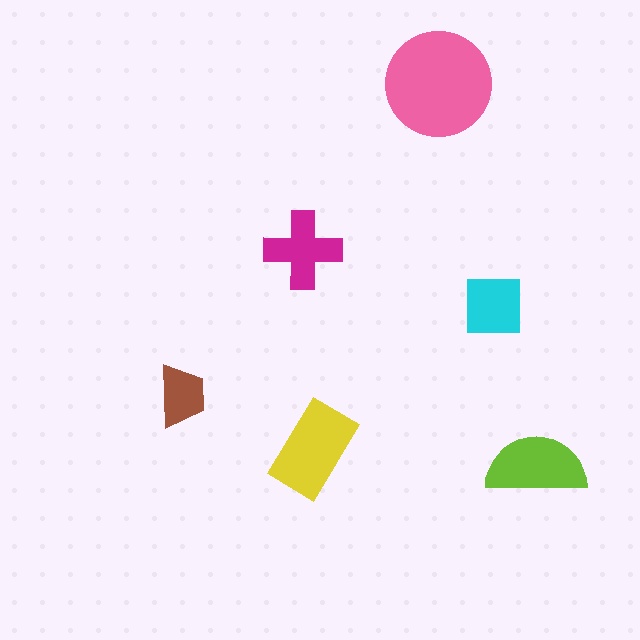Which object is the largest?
The pink circle.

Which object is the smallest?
The brown trapezoid.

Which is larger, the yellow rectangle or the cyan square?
The yellow rectangle.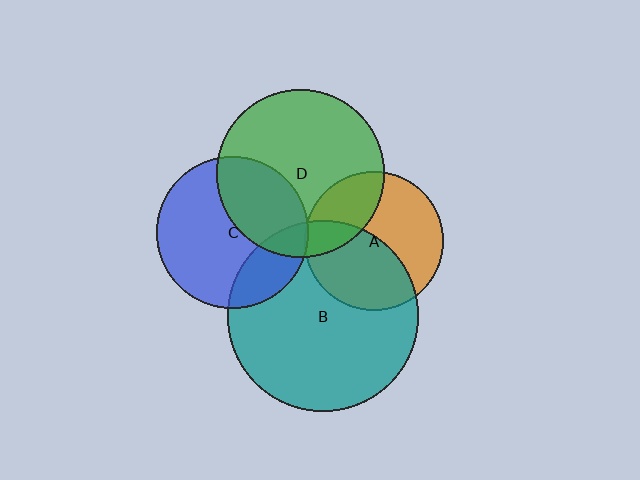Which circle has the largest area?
Circle B (teal).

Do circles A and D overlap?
Yes.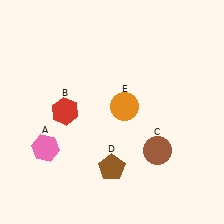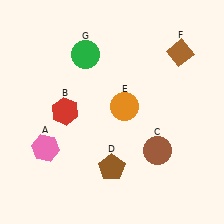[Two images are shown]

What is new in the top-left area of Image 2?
A green circle (G) was added in the top-left area of Image 2.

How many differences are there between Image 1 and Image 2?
There are 2 differences between the two images.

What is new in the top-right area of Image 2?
A brown diamond (F) was added in the top-right area of Image 2.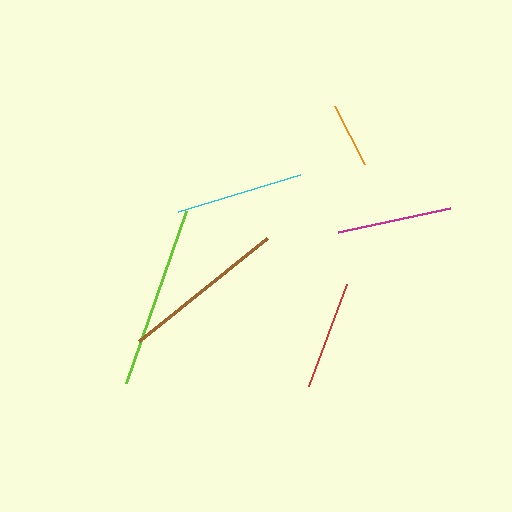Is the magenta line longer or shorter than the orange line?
The magenta line is longer than the orange line.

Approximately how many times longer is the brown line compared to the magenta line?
The brown line is approximately 1.4 times the length of the magenta line.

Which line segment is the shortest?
The orange line is the shortest at approximately 65 pixels.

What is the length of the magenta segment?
The magenta segment is approximately 114 pixels long.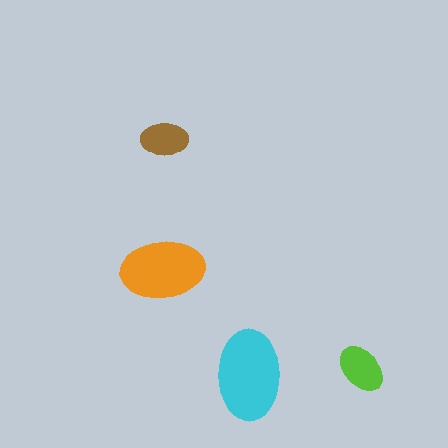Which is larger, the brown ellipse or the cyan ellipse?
The cyan one.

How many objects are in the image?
There are 4 objects in the image.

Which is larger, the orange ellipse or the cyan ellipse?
The cyan one.